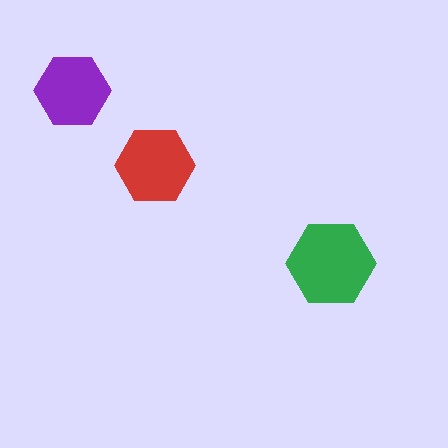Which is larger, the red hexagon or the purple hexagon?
The red one.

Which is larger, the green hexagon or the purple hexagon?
The green one.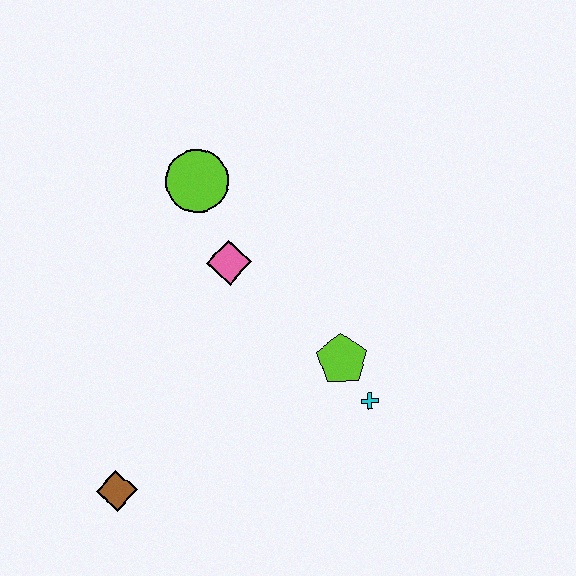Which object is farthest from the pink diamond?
The brown diamond is farthest from the pink diamond.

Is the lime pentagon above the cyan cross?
Yes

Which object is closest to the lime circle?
The pink diamond is closest to the lime circle.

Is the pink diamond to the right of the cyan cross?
No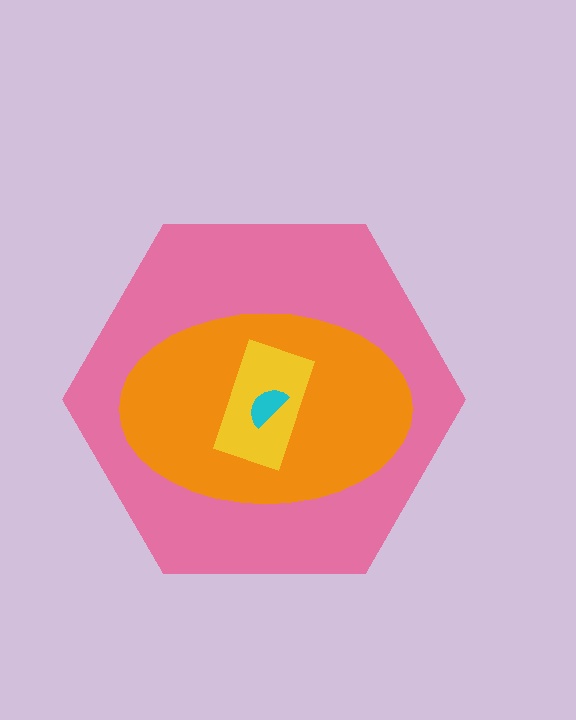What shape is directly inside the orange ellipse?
The yellow rectangle.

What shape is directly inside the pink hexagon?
The orange ellipse.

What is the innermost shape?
The cyan semicircle.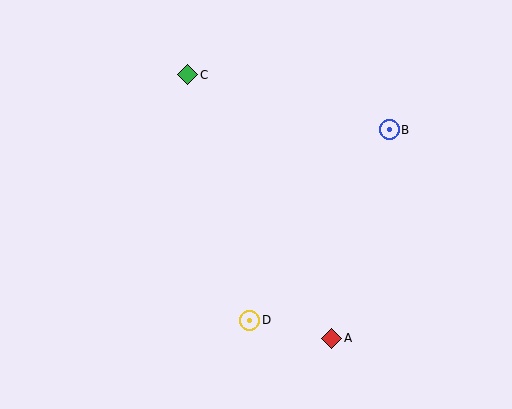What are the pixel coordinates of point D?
Point D is at (250, 320).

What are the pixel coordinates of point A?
Point A is at (332, 338).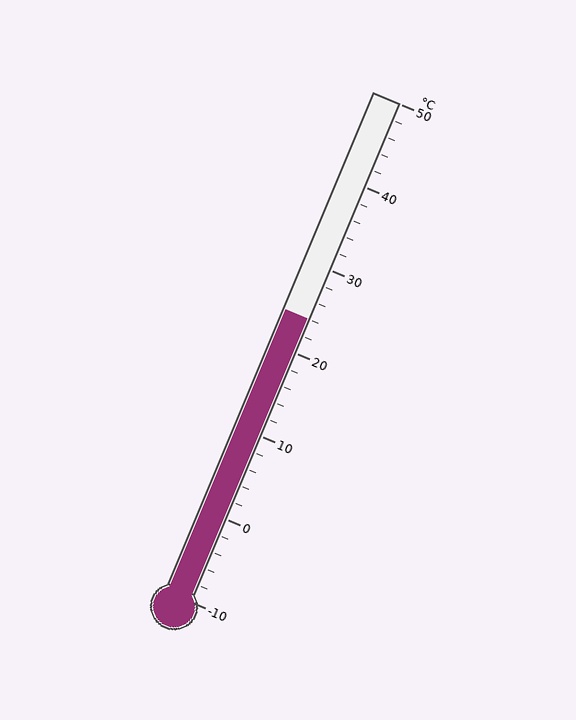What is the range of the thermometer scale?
The thermometer scale ranges from -10°C to 50°C.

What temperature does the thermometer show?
The thermometer shows approximately 24°C.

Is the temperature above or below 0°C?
The temperature is above 0°C.